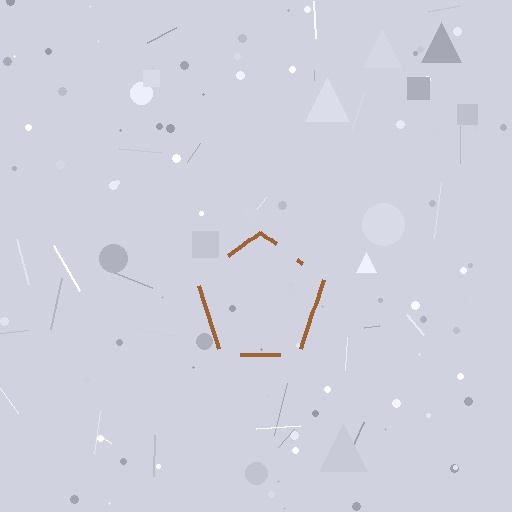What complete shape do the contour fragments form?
The contour fragments form a pentagon.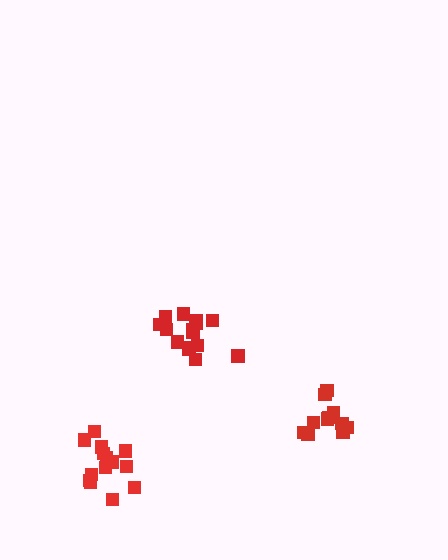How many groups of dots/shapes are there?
There are 3 groups.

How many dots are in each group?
Group 1: 11 dots, Group 2: 15 dots, Group 3: 14 dots (40 total).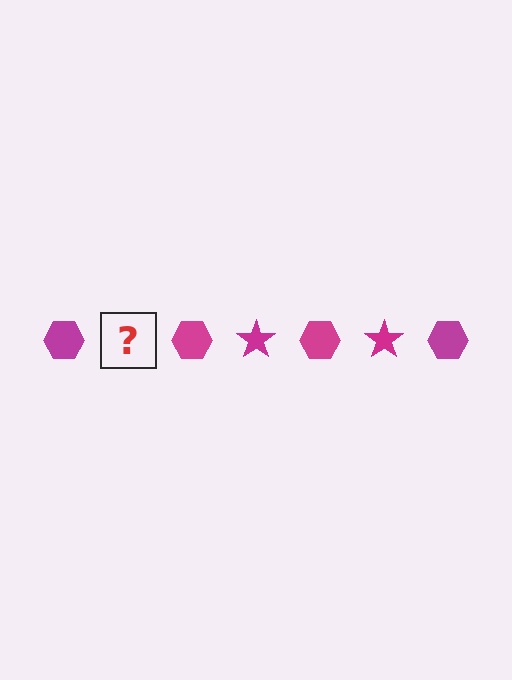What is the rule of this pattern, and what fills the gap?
The rule is that the pattern cycles through hexagon, star shapes in magenta. The gap should be filled with a magenta star.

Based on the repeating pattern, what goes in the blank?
The blank should be a magenta star.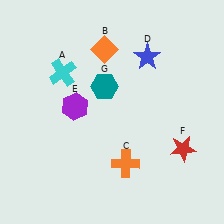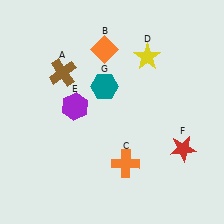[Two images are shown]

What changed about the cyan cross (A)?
In Image 1, A is cyan. In Image 2, it changed to brown.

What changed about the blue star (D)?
In Image 1, D is blue. In Image 2, it changed to yellow.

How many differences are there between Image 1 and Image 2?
There are 2 differences between the two images.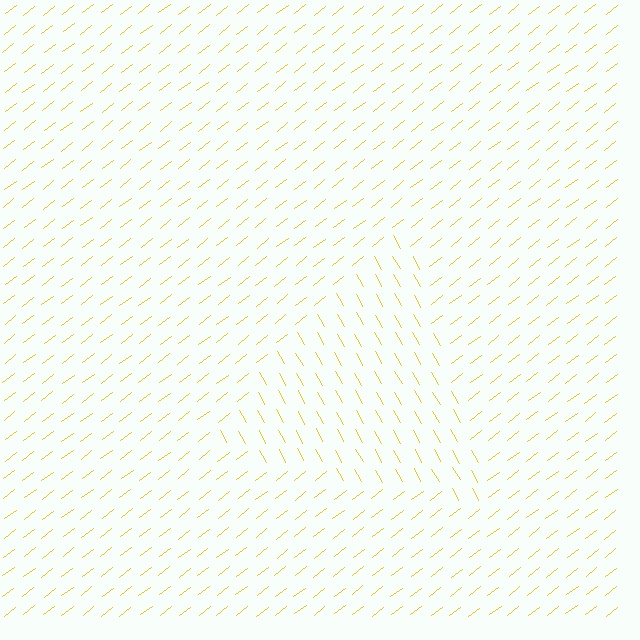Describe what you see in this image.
The image is filled with small yellow line segments. A triangle region in the image has lines oriented differently from the surrounding lines, creating a visible texture boundary.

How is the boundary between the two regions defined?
The boundary is defined purely by a change in line orientation (approximately 81 degrees difference). All lines are the same color and thickness.